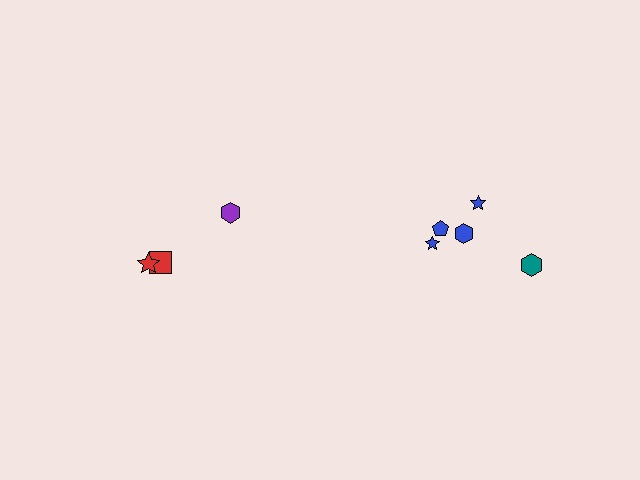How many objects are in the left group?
There are 3 objects.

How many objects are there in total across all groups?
There are 8 objects.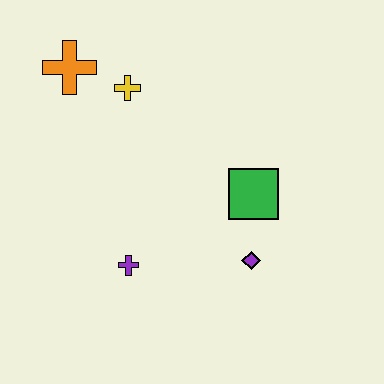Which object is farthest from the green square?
The orange cross is farthest from the green square.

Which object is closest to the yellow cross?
The orange cross is closest to the yellow cross.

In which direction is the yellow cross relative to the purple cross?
The yellow cross is above the purple cross.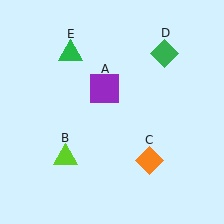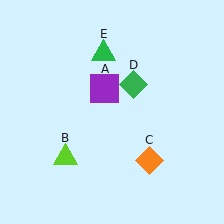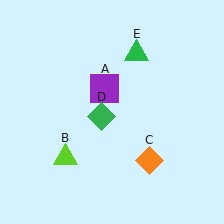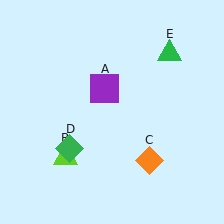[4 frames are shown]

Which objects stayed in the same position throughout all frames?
Purple square (object A) and lime triangle (object B) and orange diamond (object C) remained stationary.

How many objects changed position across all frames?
2 objects changed position: green diamond (object D), green triangle (object E).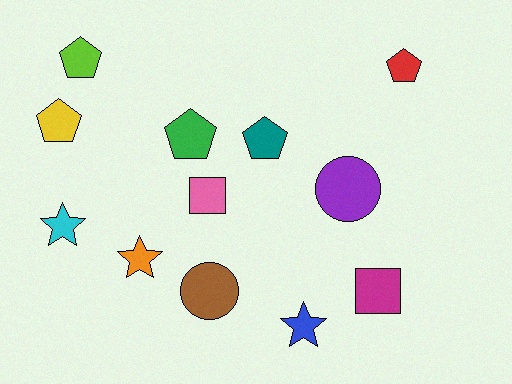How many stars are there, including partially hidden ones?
There are 3 stars.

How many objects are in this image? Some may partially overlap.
There are 12 objects.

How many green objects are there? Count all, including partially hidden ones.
There is 1 green object.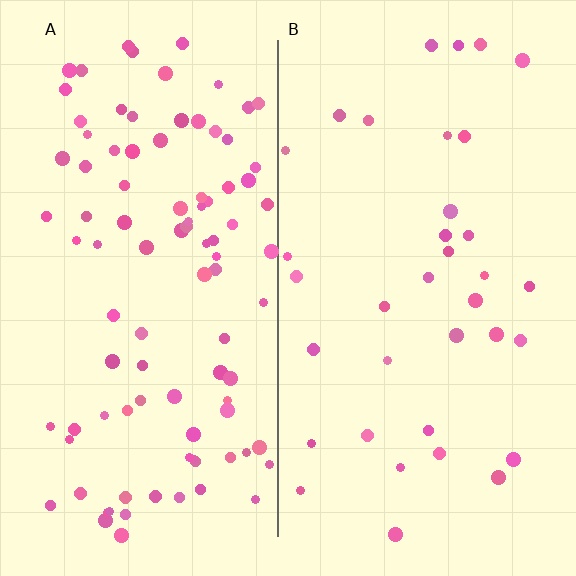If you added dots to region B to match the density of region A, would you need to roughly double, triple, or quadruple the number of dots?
Approximately triple.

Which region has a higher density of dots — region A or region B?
A (the left).